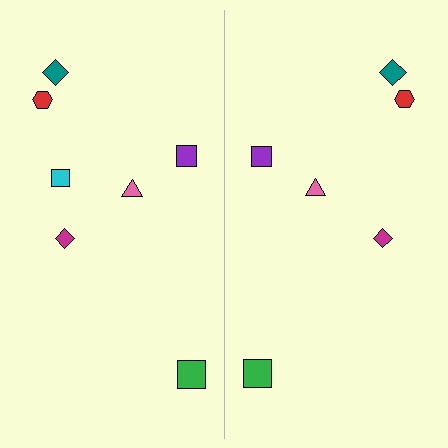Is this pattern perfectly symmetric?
No, the pattern is not perfectly symmetric. A cyan square is missing from the right side.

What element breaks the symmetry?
A cyan square is missing from the right side.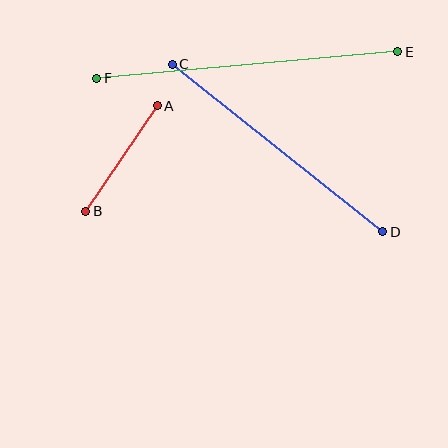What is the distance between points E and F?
The distance is approximately 302 pixels.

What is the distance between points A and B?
The distance is approximately 128 pixels.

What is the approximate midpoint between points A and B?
The midpoint is at approximately (122, 159) pixels.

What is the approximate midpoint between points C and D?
The midpoint is at approximately (277, 148) pixels.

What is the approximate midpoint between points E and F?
The midpoint is at approximately (247, 65) pixels.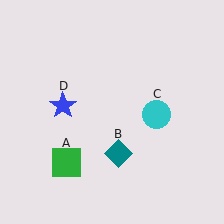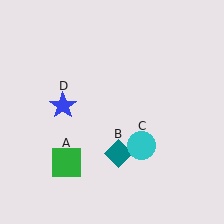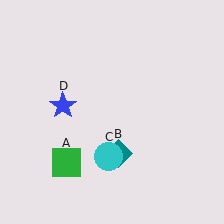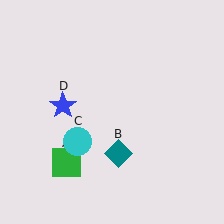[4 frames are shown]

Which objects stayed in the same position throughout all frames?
Green square (object A) and teal diamond (object B) and blue star (object D) remained stationary.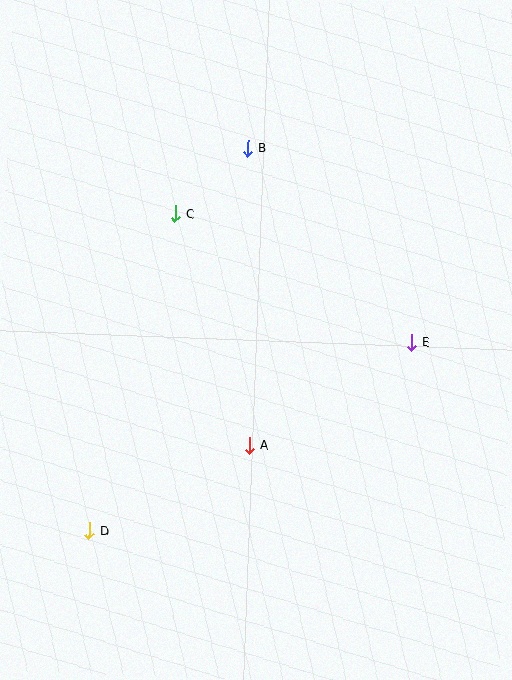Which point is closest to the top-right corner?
Point B is closest to the top-right corner.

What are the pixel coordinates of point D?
Point D is at (90, 531).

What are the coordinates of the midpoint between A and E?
The midpoint between A and E is at (331, 394).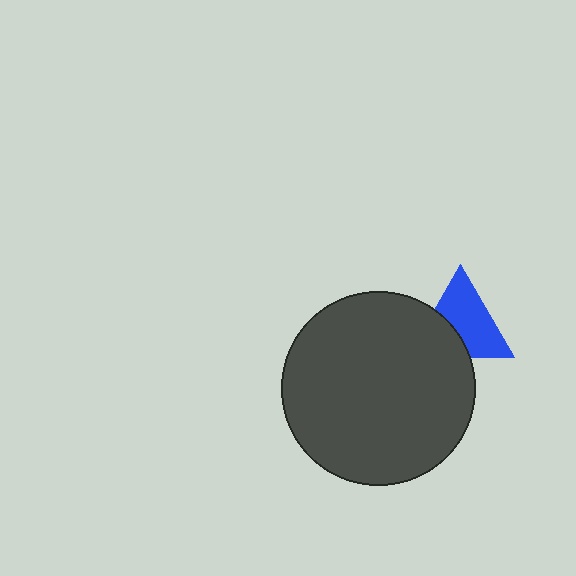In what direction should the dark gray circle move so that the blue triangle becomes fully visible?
The dark gray circle should move toward the lower-left. That is the shortest direction to clear the overlap and leave the blue triangle fully visible.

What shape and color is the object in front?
The object in front is a dark gray circle.